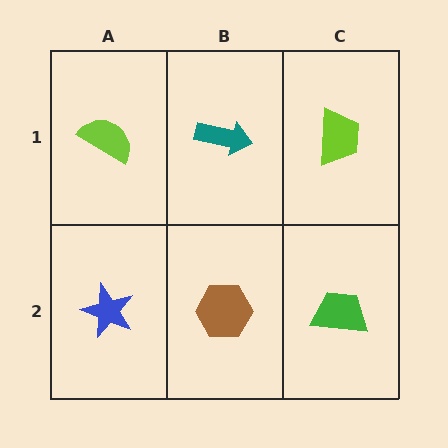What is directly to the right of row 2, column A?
A brown hexagon.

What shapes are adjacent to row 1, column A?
A blue star (row 2, column A), a teal arrow (row 1, column B).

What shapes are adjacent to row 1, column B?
A brown hexagon (row 2, column B), a lime semicircle (row 1, column A), a lime trapezoid (row 1, column C).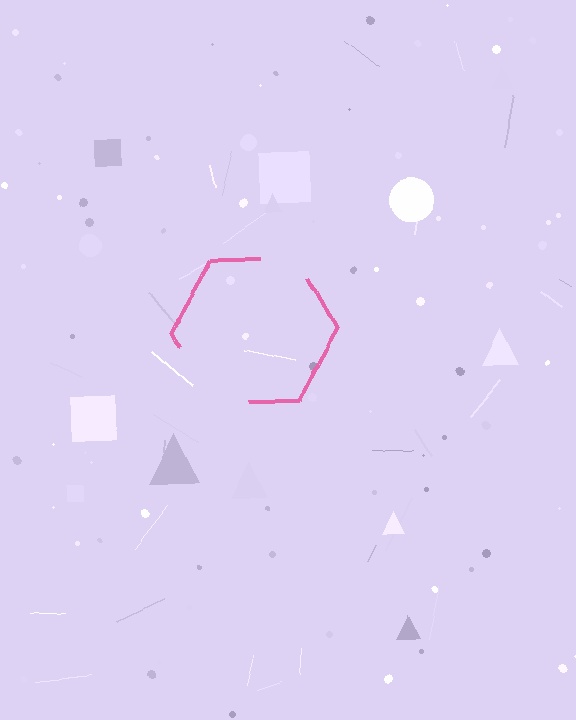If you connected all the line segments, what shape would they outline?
They would outline a hexagon.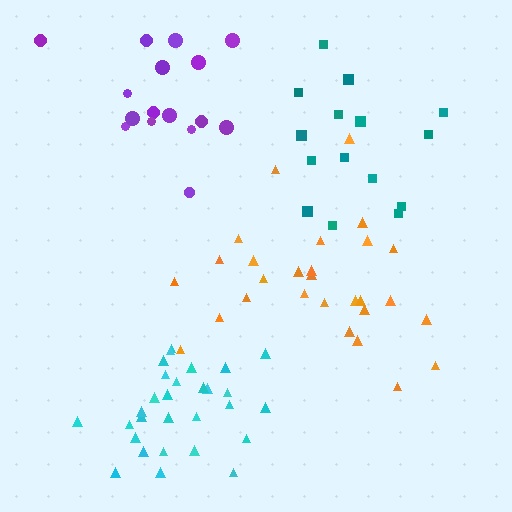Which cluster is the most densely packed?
Cyan.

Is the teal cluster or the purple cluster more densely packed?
Teal.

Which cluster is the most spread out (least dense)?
Orange.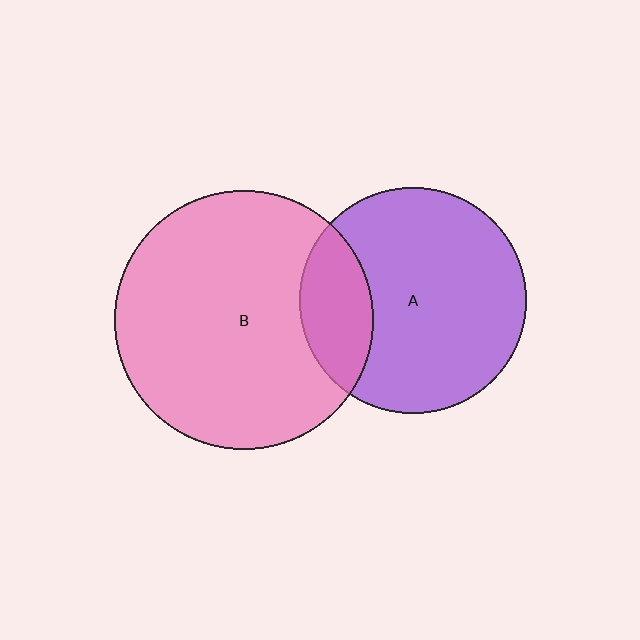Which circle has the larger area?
Circle B (pink).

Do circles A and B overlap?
Yes.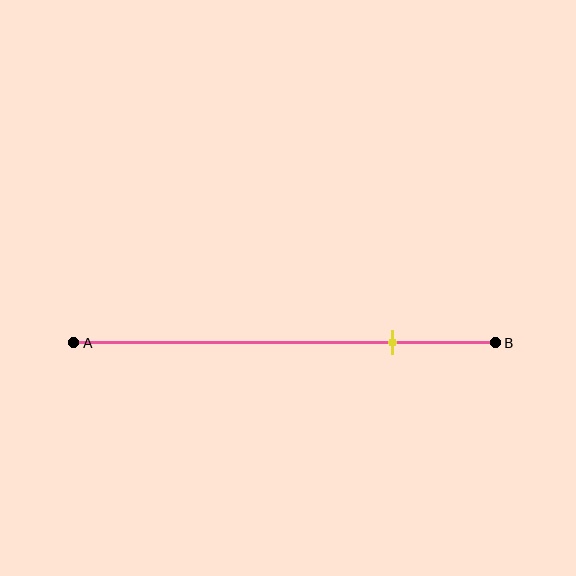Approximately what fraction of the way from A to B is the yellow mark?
The yellow mark is approximately 75% of the way from A to B.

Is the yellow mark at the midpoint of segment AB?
No, the mark is at about 75% from A, not at the 50% midpoint.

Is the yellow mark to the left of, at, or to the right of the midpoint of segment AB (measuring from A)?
The yellow mark is to the right of the midpoint of segment AB.